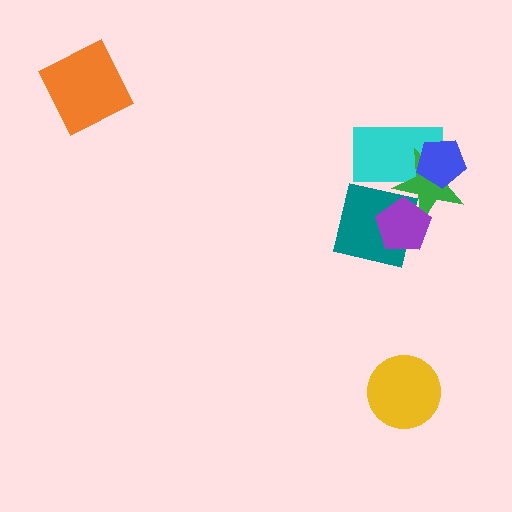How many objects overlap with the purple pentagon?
2 objects overlap with the purple pentagon.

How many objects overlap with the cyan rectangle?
2 objects overlap with the cyan rectangle.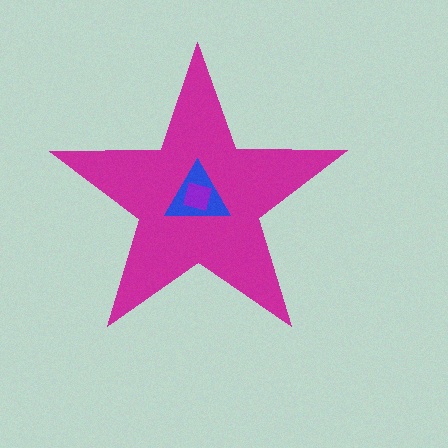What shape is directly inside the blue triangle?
The purple square.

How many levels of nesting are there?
3.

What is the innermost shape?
The purple square.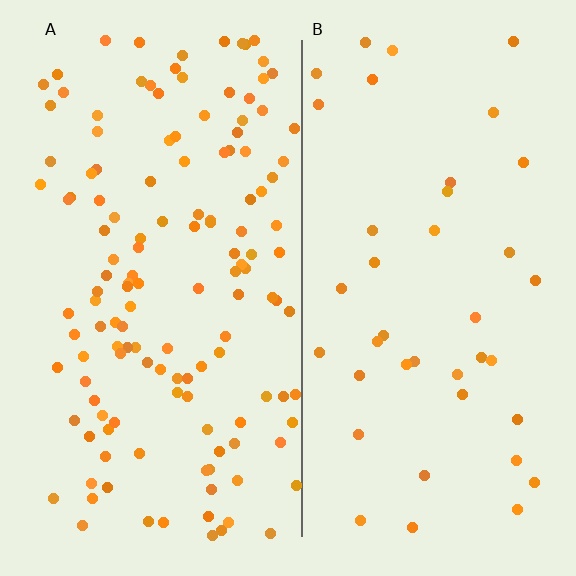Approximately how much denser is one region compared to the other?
Approximately 3.4× — region A over region B.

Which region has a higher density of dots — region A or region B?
A (the left).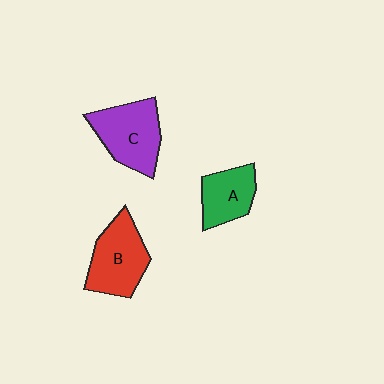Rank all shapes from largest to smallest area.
From largest to smallest: C (purple), B (red), A (green).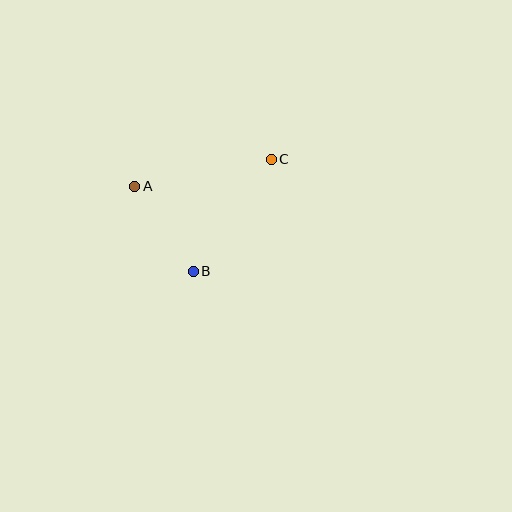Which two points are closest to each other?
Points A and B are closest to each other.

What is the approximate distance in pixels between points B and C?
The distance between B and C is approximately 137 pixels.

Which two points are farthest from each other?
Points A and C are farthest from each other.